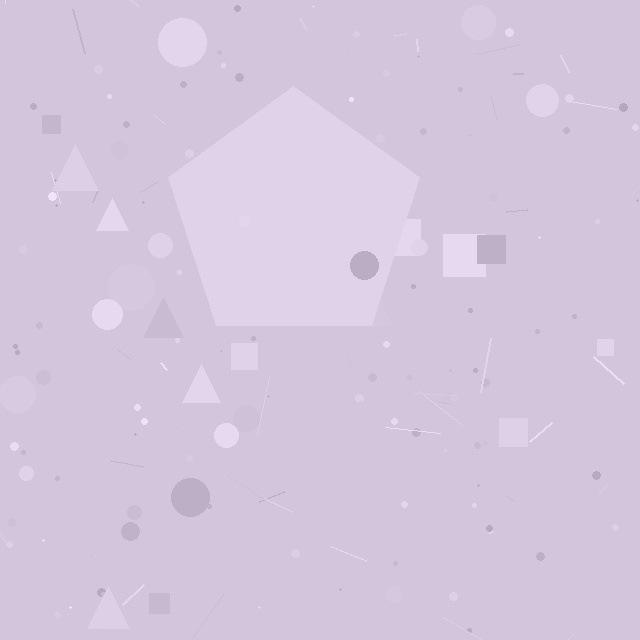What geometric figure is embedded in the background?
A pentagon is embedded in the background.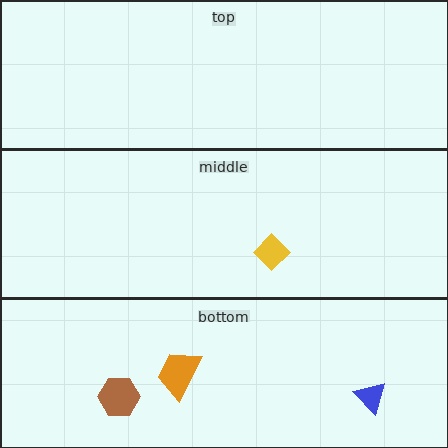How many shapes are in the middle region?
1.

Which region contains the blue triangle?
The bottom region.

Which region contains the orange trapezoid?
The bottom region.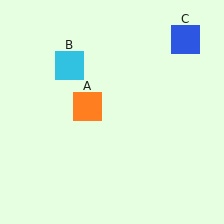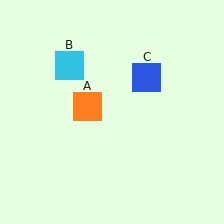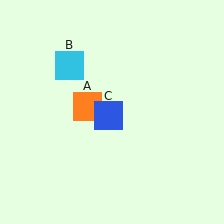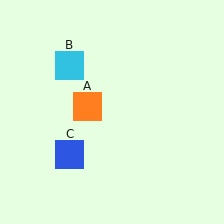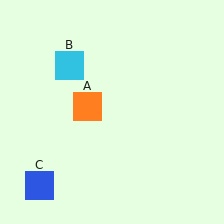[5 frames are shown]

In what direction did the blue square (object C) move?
The blue square (object C) moved down and to the left.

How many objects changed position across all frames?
1 object changed position: blue square (object C).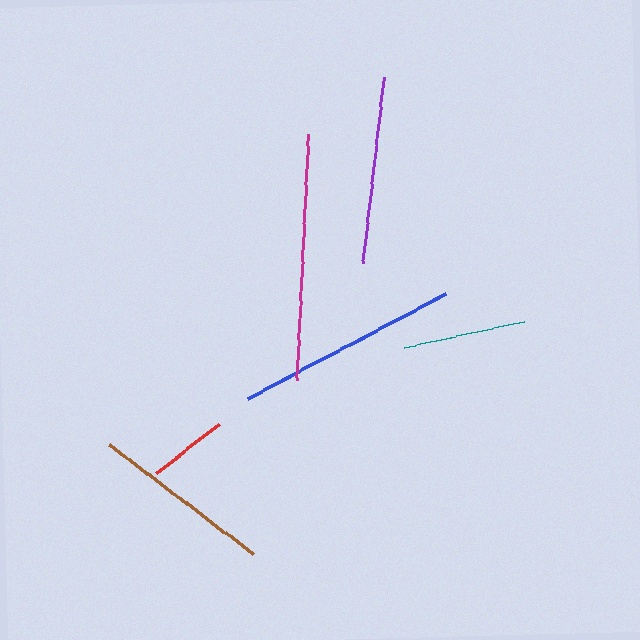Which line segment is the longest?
The magenta line is the longest at approximately 246 pixels.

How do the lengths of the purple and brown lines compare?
The purple and brown lines are approximately the same length.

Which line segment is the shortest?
The red line is the shortest at approximately 80 pixels.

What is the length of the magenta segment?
The magenta segment is approximately 246 pixels long.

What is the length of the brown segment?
The brown segment is approximately 180 pixels long.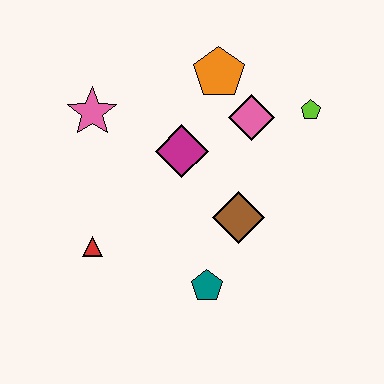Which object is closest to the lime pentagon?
The pink diamond is closest to the lime pentagon.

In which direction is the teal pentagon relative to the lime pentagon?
The teal pentagon is below the lime pentagon.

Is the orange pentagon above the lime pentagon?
Yes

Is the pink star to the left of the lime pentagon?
Yes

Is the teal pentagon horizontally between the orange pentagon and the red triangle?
Yes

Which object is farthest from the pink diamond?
The red triangle is farthest from the pink diamond.